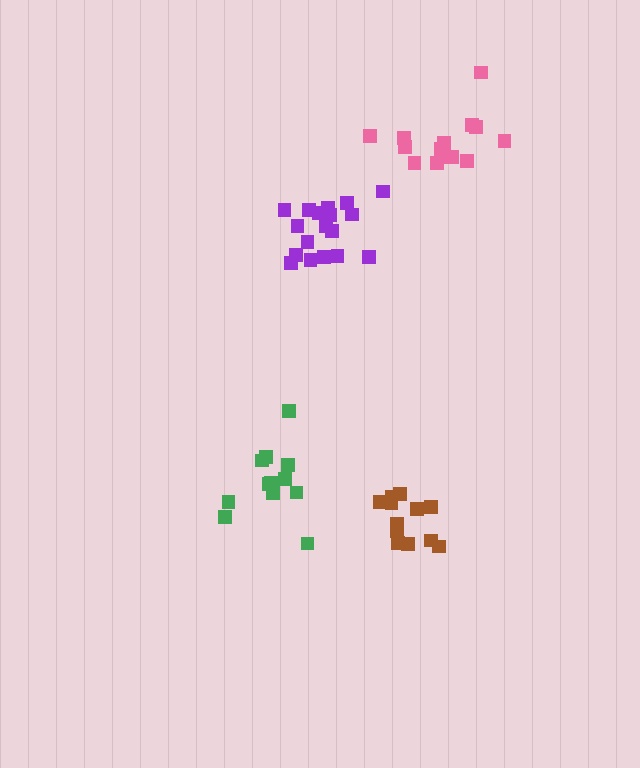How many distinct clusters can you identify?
There are 4 distinct clusters.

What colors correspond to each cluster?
The clusters are colored: pink, green, purple, brown.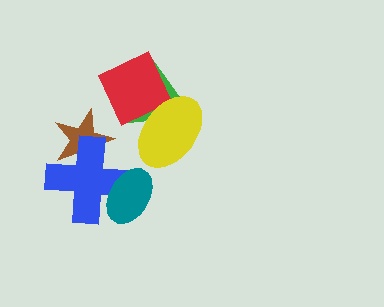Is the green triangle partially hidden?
Yes, it is partially covered by another shape.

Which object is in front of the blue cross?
The teal ellipse is in front of the blue cross.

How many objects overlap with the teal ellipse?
1 object overlaps with the teal ellipse.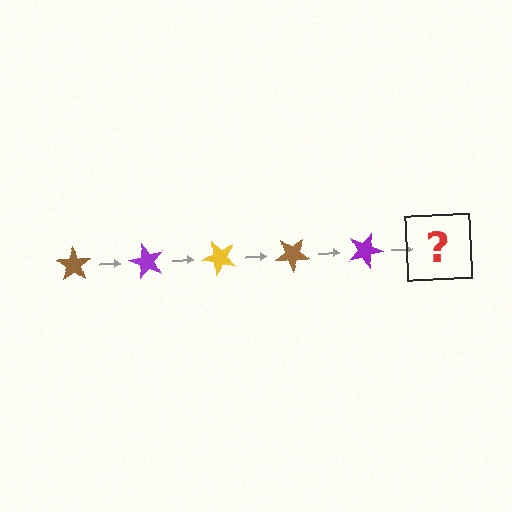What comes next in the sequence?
The next element should be a yellow star, rotated 300 degrees from the start.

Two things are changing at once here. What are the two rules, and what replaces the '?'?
The two rules are that it rotates 60 degrees each step and the color cycles through brown, purple, and yellow. The '?' should be a yellow star, rotated 300 degrees from the start.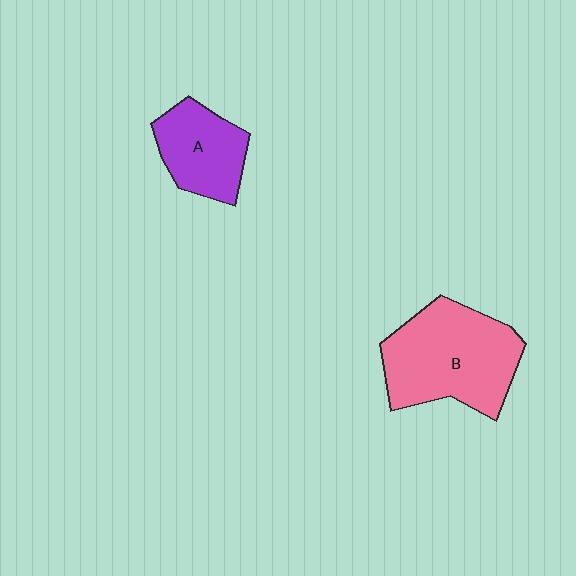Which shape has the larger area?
Shape B (pink).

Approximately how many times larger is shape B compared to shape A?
Approximately 1.7 times.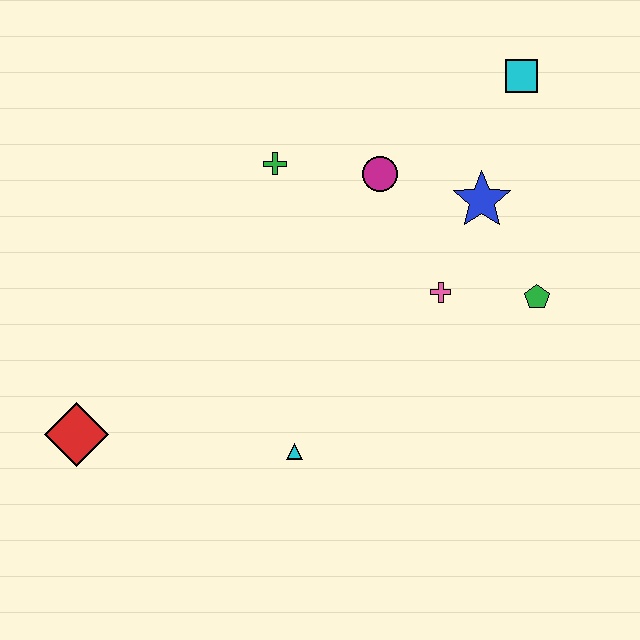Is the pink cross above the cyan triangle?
Yes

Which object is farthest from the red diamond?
The cyan square is farthest from the red diamond.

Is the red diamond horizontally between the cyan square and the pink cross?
No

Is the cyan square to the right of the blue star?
Yes